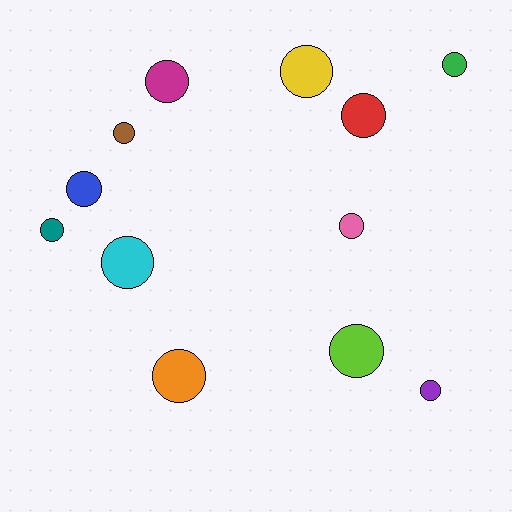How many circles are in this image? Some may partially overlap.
There are 12 circles.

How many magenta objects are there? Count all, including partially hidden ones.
There is 1 magenta object.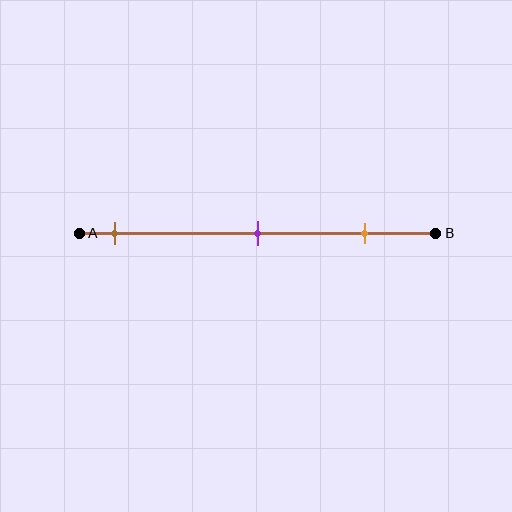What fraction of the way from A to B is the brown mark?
The brown mark is approximately 10% (0.1) of the way from A to B.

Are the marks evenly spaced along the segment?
Yes, the marks are approximately evenly spaced.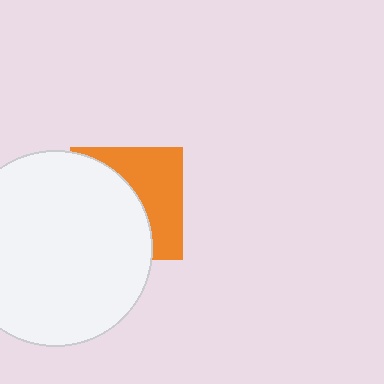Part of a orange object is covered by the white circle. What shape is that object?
It is a square.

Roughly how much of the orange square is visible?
A small part of it is visible (roughly 44%).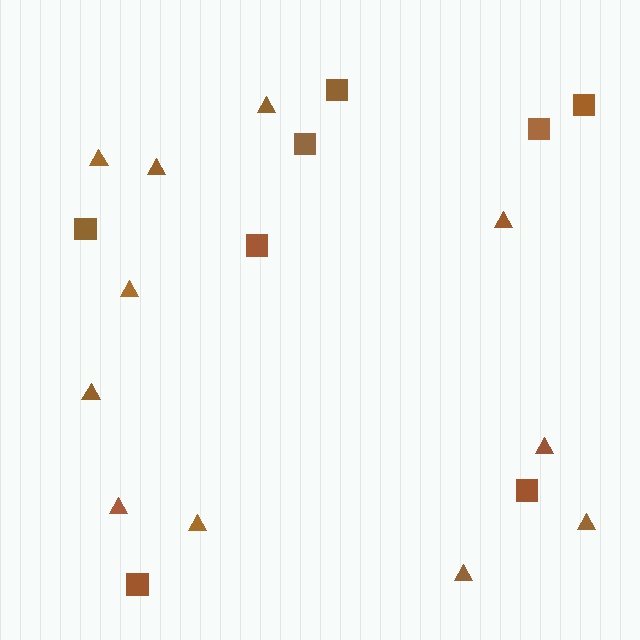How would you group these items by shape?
There are 2 groups: one group of squares (8) and one group of triangles (11).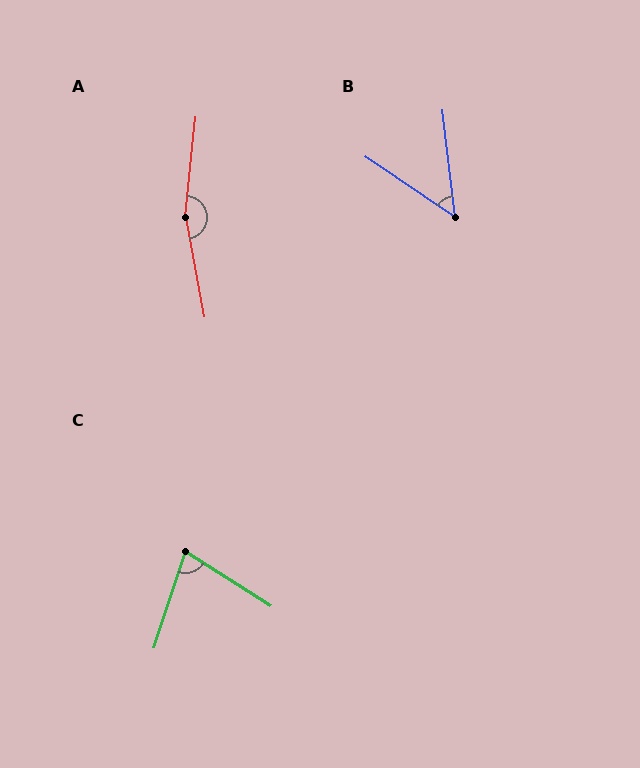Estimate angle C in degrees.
Approximately 76 degrees.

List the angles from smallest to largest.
B (49°), C (76°), A (163°).